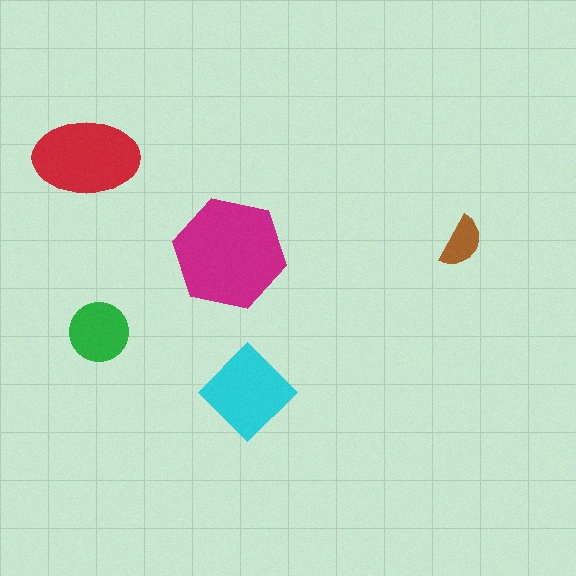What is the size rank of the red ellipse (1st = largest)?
2nd.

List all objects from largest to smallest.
The magenta hexagon, the red ellipse, the cyan diamond, the green circle, the brown semicircle.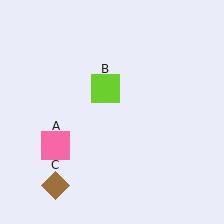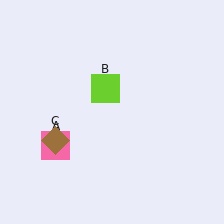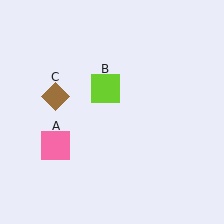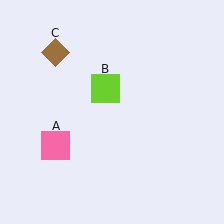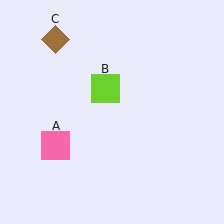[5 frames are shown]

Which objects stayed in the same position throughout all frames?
Pink square (object A) and lime square (object B) remained stationary.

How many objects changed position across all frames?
1 object changed position: brown diamond (object C).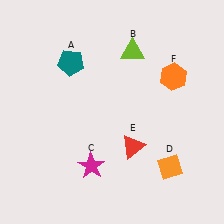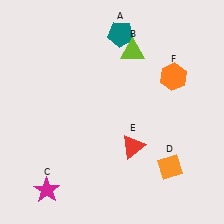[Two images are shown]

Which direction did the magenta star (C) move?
The magenta star (C) moved left.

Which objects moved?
The objects that moved are: the teal pentagon (A), the magenta star (C).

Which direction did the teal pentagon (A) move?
The teal pentagon (A) moved right.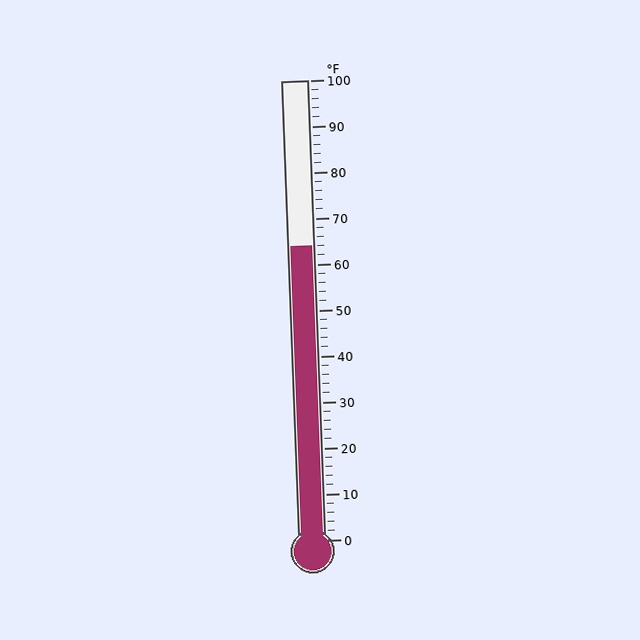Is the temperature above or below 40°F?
The temperature is above 40°F.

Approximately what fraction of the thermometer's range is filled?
The thermometer is filled to approximately 65% of its range.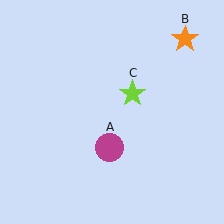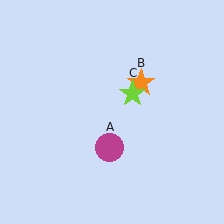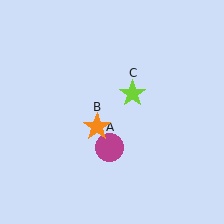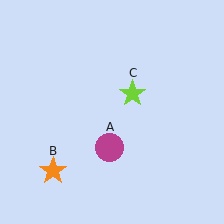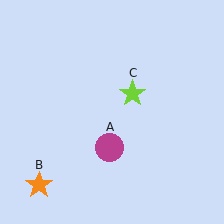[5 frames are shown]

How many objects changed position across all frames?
1 object changed position: orange star (object B).